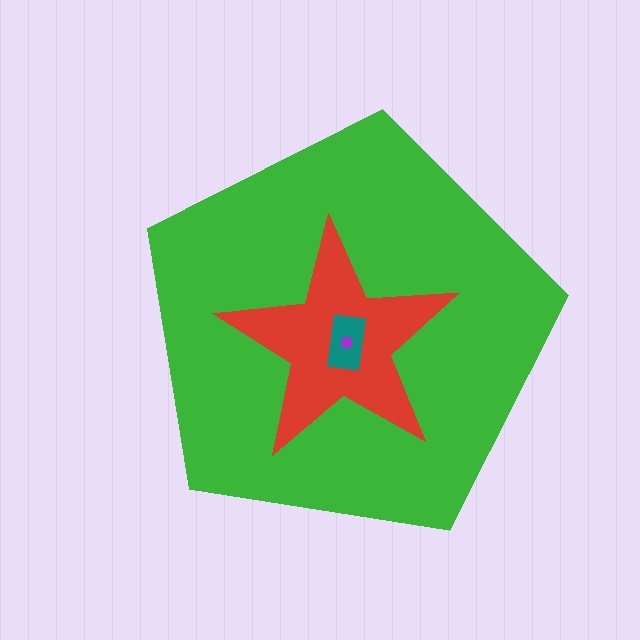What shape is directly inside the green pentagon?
The red star.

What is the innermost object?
The purple square.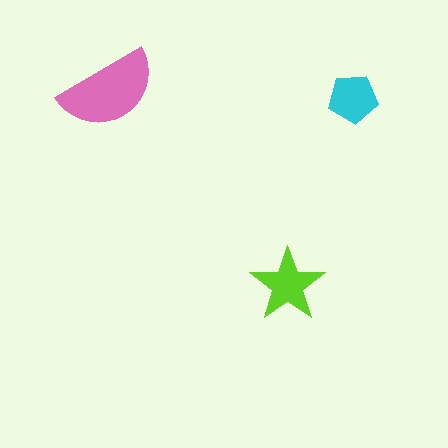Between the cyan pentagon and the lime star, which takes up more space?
The lime star.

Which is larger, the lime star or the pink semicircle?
The pink semicircle.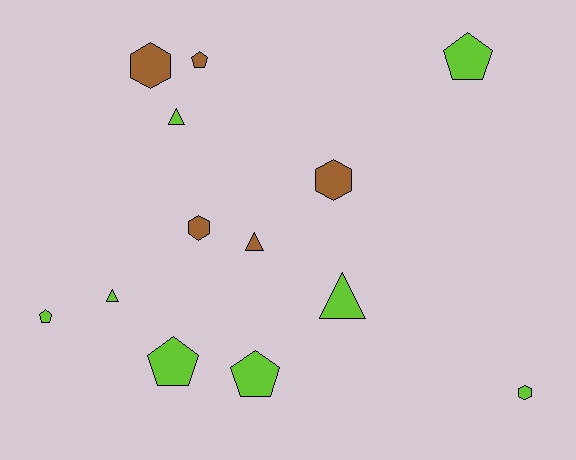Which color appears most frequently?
Lime, with 8 objects.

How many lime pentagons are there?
There are 4 lime pentagons.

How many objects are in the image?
There are 13 objects.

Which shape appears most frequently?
Pentagon, with 5 objects.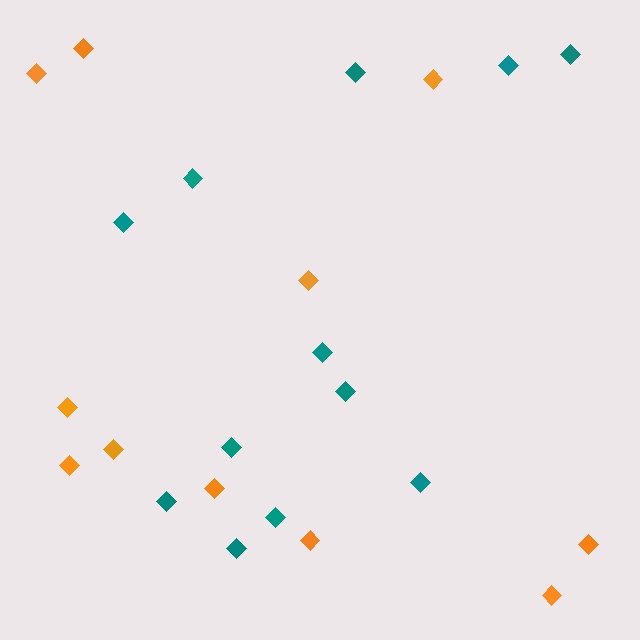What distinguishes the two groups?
There are 2 groups: one group of teal diamonds (12) and one group of orange diamonds (11).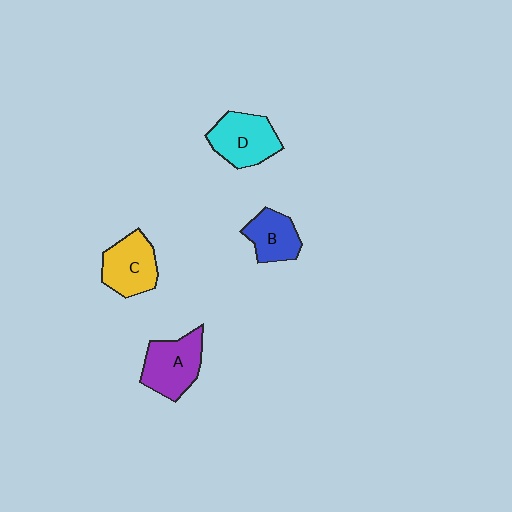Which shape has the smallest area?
Shape B (blue).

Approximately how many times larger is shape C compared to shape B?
Approximately 1.3 times.